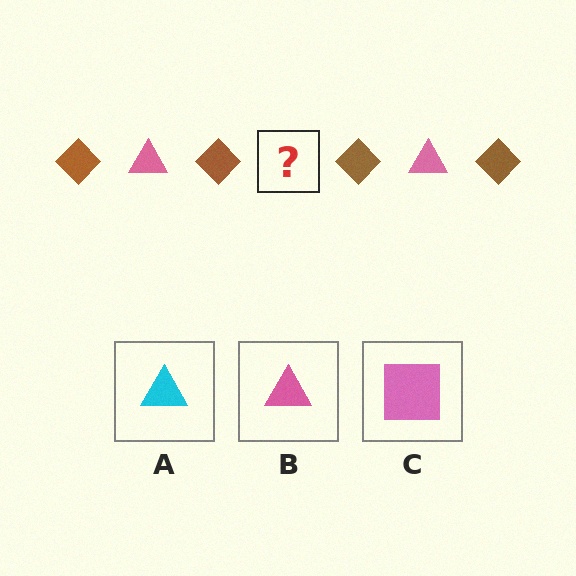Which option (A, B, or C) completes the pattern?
B.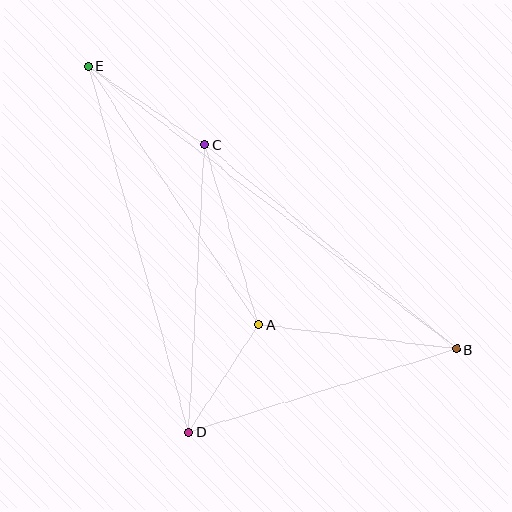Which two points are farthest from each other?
Points B and E are farthest from each other.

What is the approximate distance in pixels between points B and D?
The distance between B and D is approximately 280 pixels.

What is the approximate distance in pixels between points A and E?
The distance between A and E is approximately 309 pixels.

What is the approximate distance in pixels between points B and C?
The distance between B and C is approximately 325 pixels.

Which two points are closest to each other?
Points A and D are closest to each other.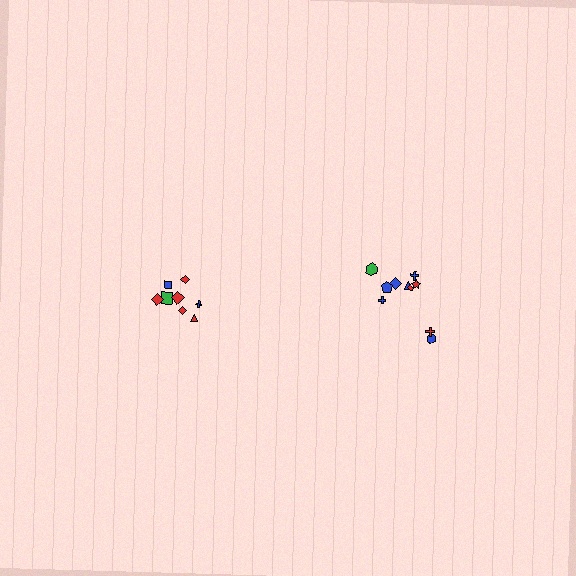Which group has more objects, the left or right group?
The right group.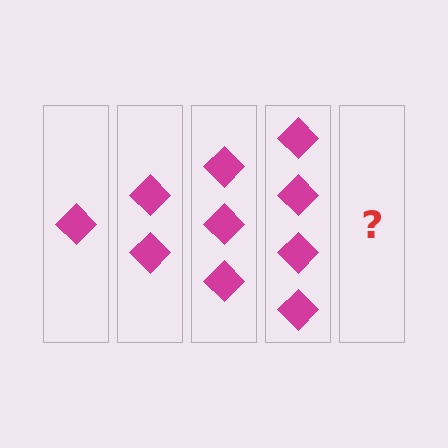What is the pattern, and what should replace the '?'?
The pattern is that each step adds one more diamond. The '?' should be 5 diamonds.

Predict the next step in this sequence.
The next step is 5 diamonds.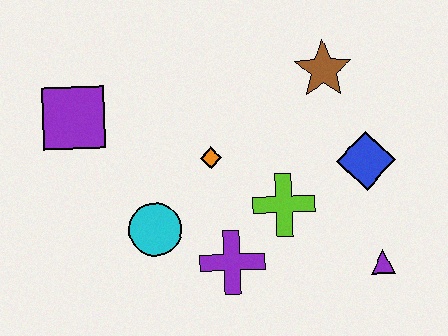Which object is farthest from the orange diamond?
The purple triangle is farthest from the orange diamond.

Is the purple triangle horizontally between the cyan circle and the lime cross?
No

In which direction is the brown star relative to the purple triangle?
The brown star is above the purple triangle.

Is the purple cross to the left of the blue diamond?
Yes